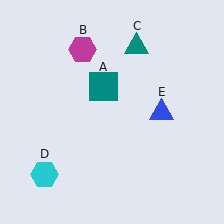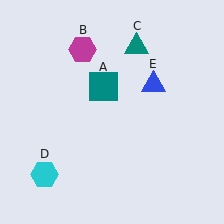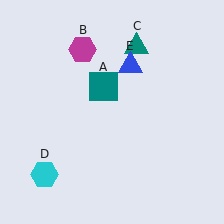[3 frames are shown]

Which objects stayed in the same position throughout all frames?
Teal square (object A) and magenta hexagon (object B) and teal triangle (object C) and cyan hexagon (object D) remained stationary.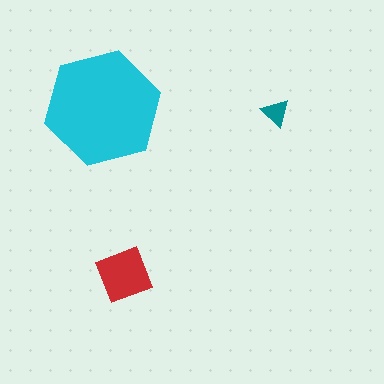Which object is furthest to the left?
The cyan hexagon is leftmost.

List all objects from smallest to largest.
The teal triangle, the red square, the cyan hexagon.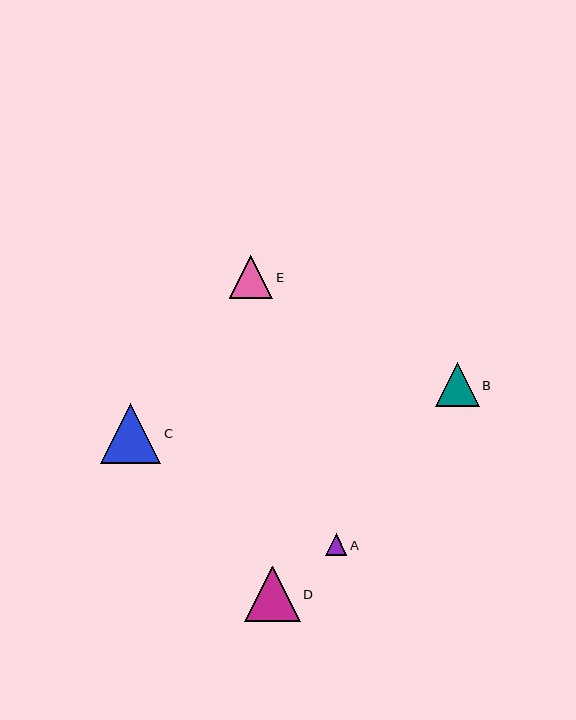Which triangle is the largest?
Triangle C is the largest with a size of approximately 60 pixels.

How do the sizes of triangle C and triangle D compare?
Triangle C and triangle D are approximately the same size.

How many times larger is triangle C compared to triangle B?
Triangle C is approximately 1.4 times the size of triangle B.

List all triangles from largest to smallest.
From largest to smallest: C, D, B, E, A.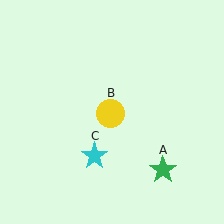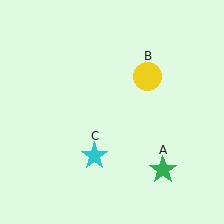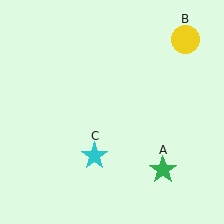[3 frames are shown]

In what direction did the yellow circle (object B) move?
The yellow circle (object B) moved up and to the right.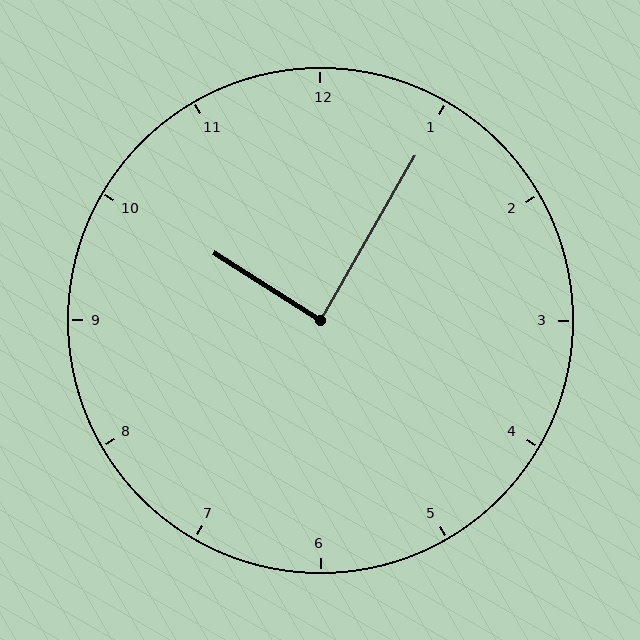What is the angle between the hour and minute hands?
Approximately 88 degrees.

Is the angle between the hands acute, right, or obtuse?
It is right.